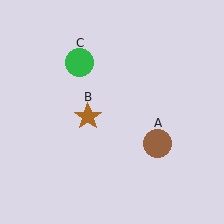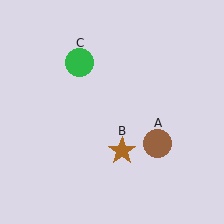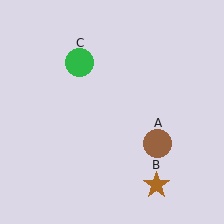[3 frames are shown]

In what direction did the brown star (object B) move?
The brown star (object B) moved down and to the right.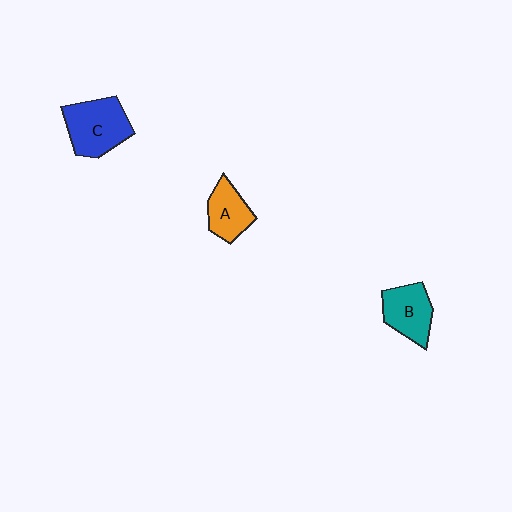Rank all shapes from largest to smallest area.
From largest to smallest: C (blue), B (teal), A (orange).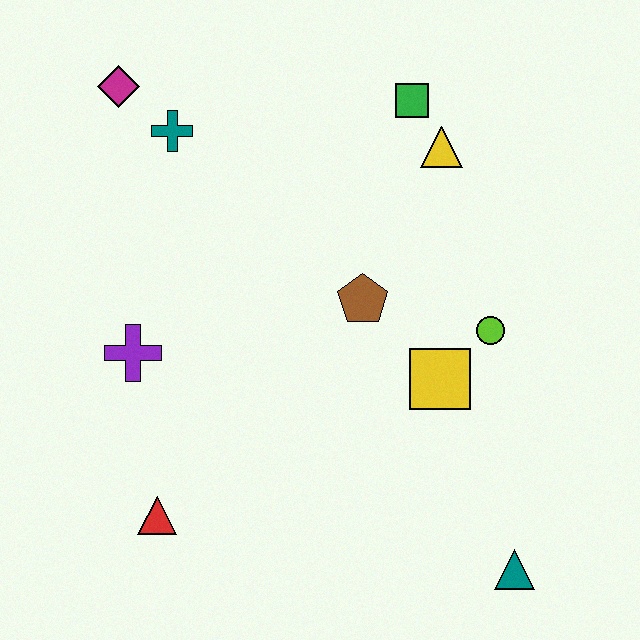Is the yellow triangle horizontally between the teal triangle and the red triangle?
Yes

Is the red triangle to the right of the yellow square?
No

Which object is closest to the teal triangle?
The yellow square is closest to the teal triangle.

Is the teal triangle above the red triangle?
No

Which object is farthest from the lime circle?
The magenta diamond is farthest from the lime circle.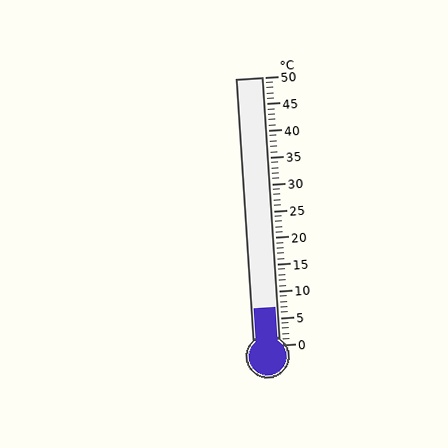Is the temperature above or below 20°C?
The temperature is below 20°C.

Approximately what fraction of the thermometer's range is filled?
The thermometer is filled to approximately 15% of its range.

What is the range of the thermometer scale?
The thermometer scale ranges from 0°C to 50°C.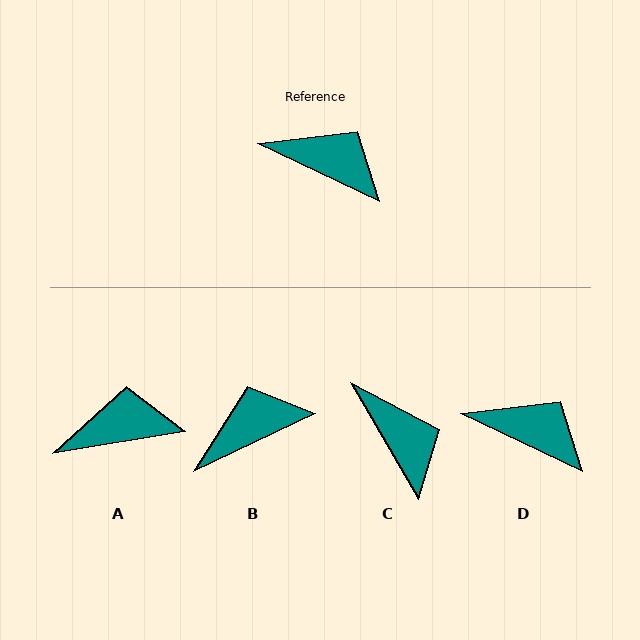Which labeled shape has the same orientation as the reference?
D.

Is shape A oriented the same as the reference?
No, it is off by about 35 degrees.